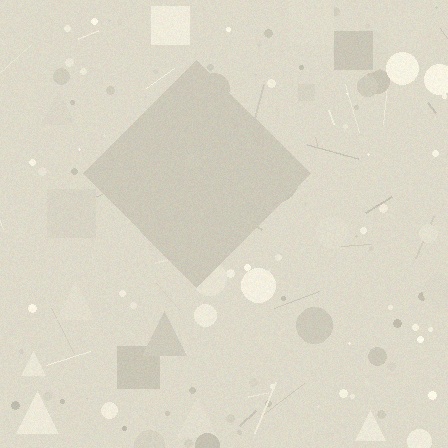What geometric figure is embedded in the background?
A diamond is embedded in the background.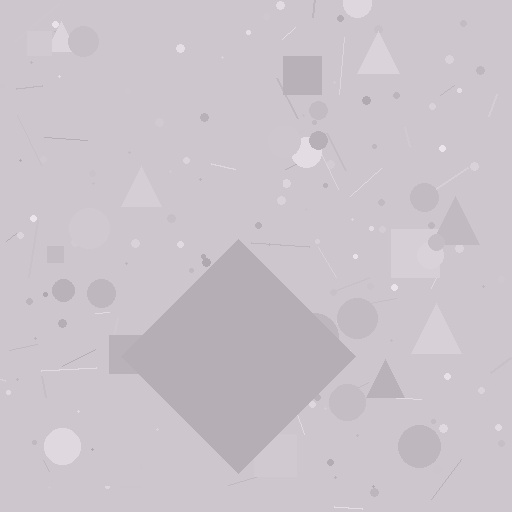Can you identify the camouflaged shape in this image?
The camouflaged shape is a diamond.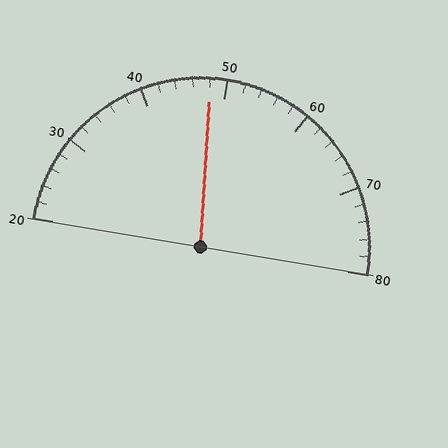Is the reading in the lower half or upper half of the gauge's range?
The reading is in the lower half of the range (20 to 80).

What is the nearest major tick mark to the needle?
The nearest major tick mark is 50.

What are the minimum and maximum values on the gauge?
The gauge ranges from 20 to 80.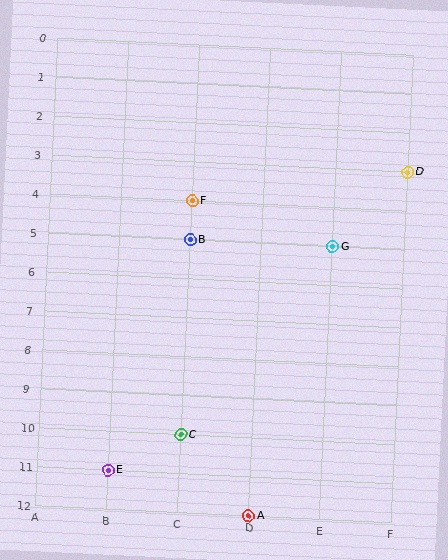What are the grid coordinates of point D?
Point D is at grid coordinates (F, 3).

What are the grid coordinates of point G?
Point G is at grid coordinates (E, 5).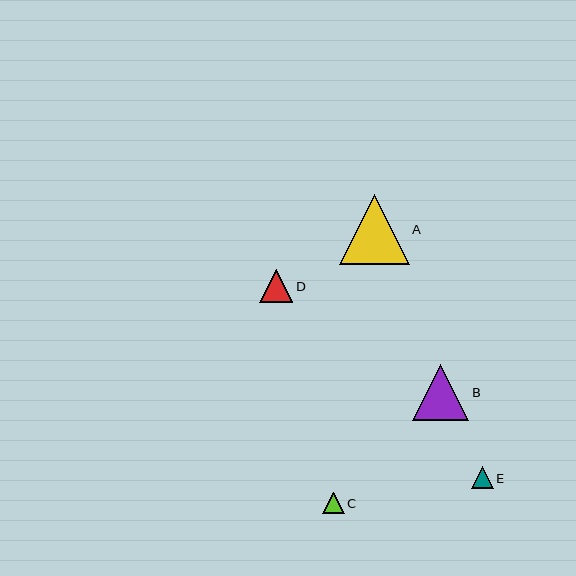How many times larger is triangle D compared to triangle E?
Triangle D is approximately 1.5 times the size of triangle E.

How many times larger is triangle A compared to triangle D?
Triangle A is approximately 2.1 times the size of triangle D.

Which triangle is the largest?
Triangle A is the largest with a size of approximately 69 pixels.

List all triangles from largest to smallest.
From largest to smallest: A, B, D, E, C.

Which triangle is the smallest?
Triangle C is the smallest with a size of approximately 22 pixels.